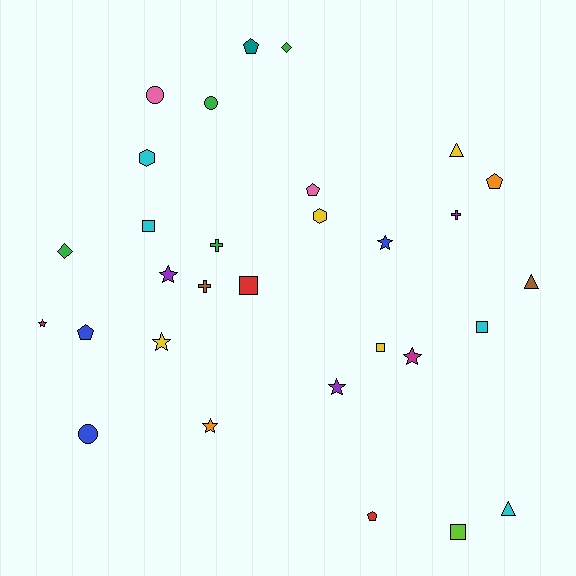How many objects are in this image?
There are 30 objects.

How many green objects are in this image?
There are 4 green objects.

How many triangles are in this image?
There are 3 triangles.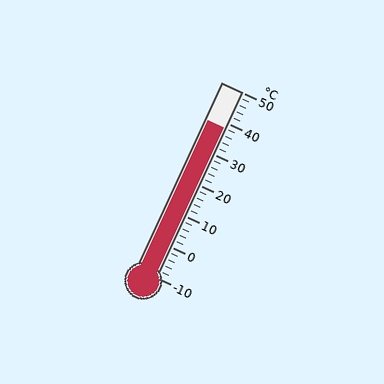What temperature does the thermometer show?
The thermometer shows approximately 38°C.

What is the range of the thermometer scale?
The thermometer scale ranges from -10°C to 50°C.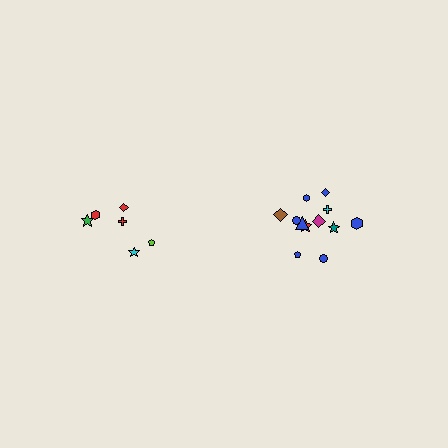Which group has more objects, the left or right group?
The right group.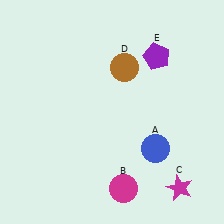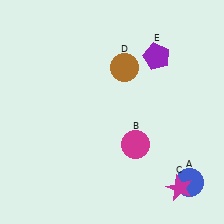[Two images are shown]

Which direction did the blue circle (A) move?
The blue circle (A) moved down.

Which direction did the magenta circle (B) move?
The magenta circle (B) moved up.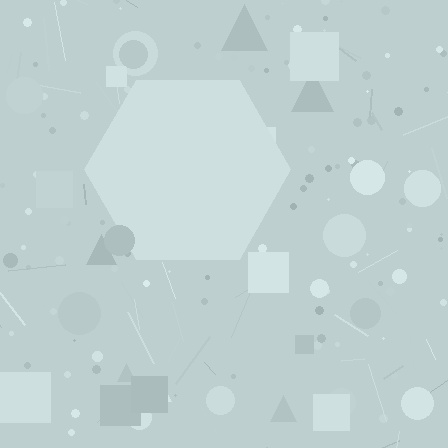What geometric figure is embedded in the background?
A hexagon is embedded in the background.